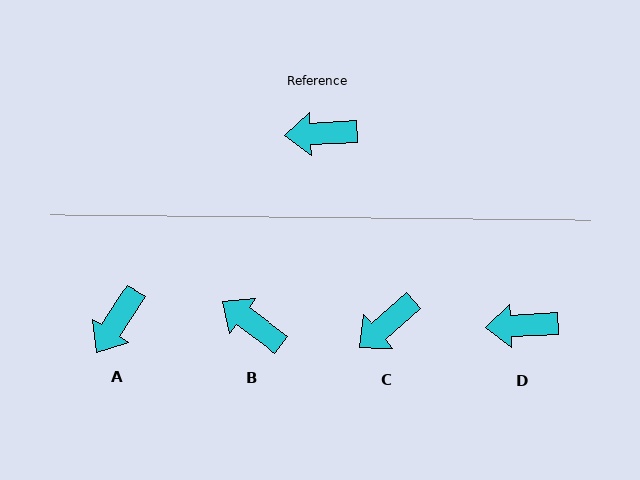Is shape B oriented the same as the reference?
No, it is off by about 39 degrees.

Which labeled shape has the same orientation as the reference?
D.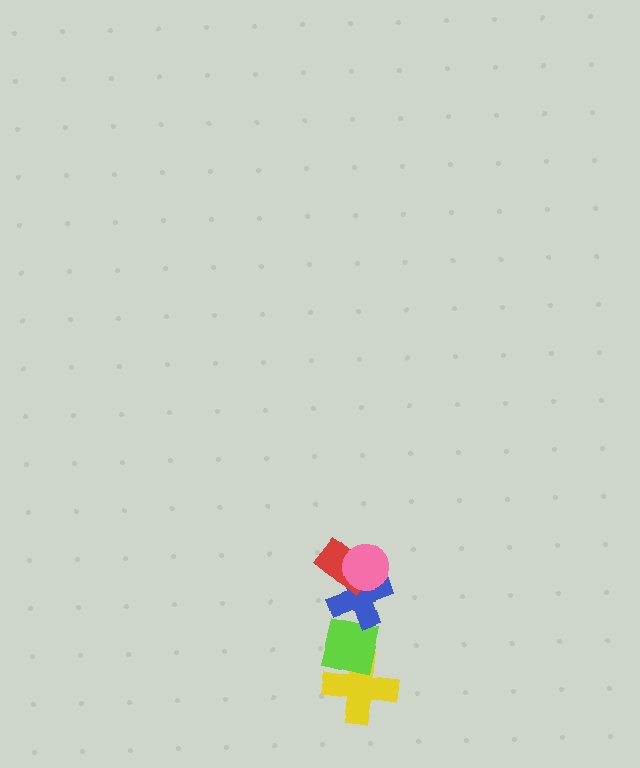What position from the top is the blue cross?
The blue cross is 3rd from the top.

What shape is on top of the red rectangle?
The pink circle is on top of the red rectangle.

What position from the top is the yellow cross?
The yellow cross is 5th from the top.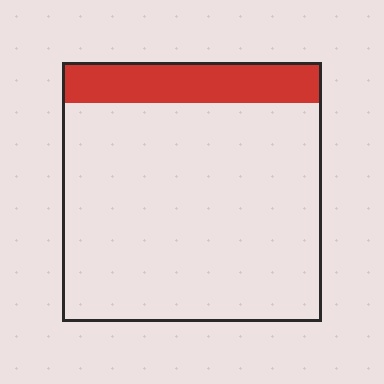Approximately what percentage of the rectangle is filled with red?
Approximately 15%.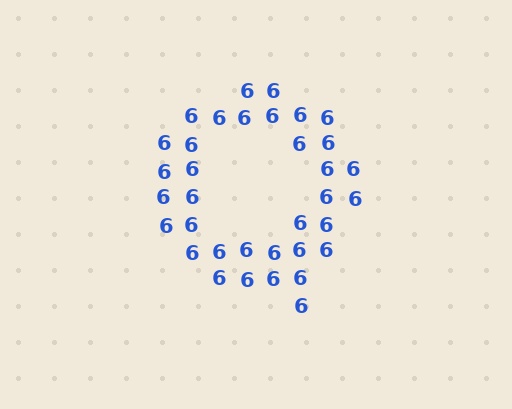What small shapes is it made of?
It is made of small digit 6's.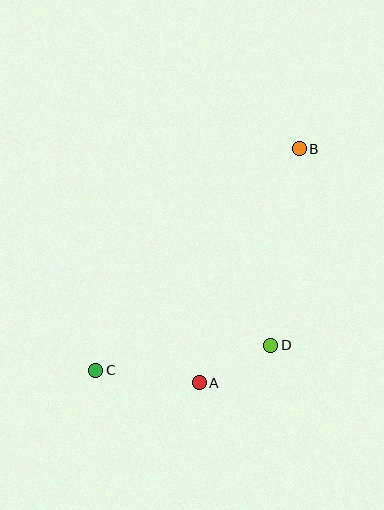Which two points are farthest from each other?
Points B and C are farthest from each other.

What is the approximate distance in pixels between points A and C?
The distance between A and C is approximately 104 pixels.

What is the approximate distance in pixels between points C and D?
The distance between C and D is approximately 177 pixels.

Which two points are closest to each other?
Points A and D are closest to each other.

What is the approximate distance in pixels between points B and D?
The distance between B and D is approximately 199 pixels.